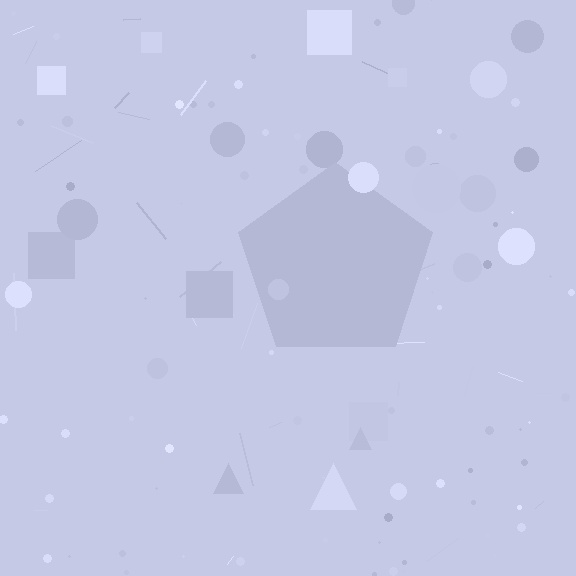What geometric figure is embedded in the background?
A pentagon is embedded in the background.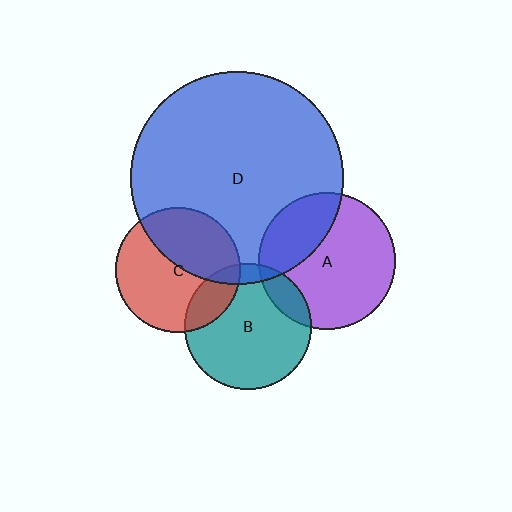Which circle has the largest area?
Circle D (blue).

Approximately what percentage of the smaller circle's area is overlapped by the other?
Approximately 40%.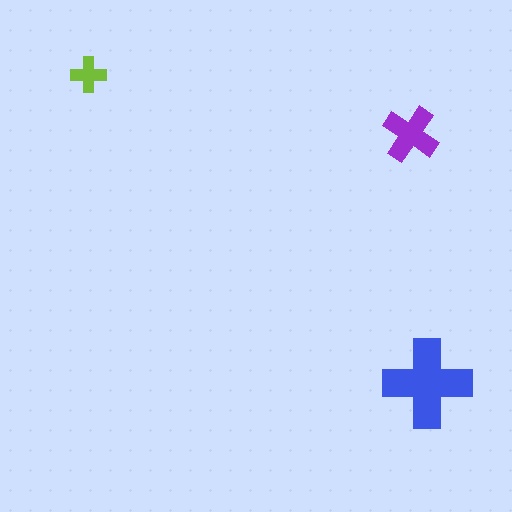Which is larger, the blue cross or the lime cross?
The blue one.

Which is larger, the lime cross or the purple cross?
The purple one.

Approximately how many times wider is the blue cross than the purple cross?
About 1.5 times wider.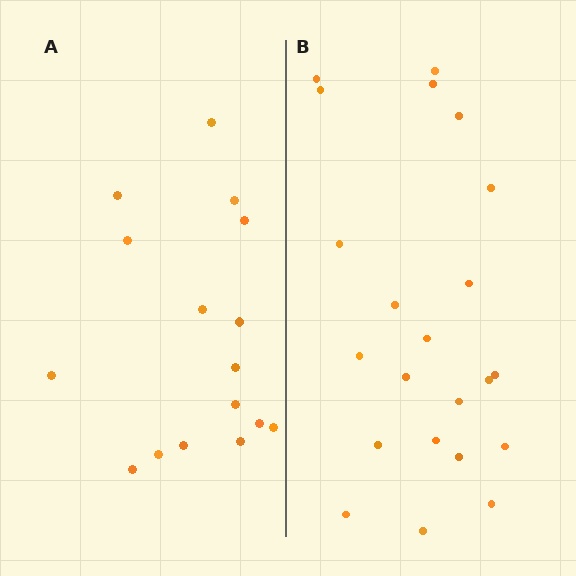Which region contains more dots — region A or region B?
Region B (the right region) has more dots.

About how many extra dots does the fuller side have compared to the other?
Region B has about 6 more dots than region A.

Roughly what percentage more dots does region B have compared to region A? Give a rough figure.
About 40% more.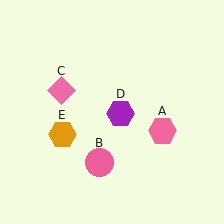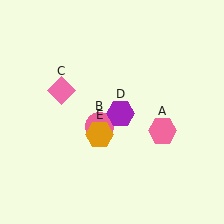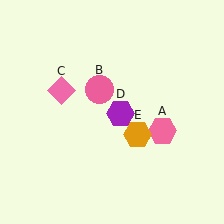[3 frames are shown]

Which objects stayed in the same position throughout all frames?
Pink hexagon (object A) and pink diamond (object C) and purple hexagon (object D) remained stationary.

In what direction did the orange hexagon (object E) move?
The orange hexagon (object E) moved right.